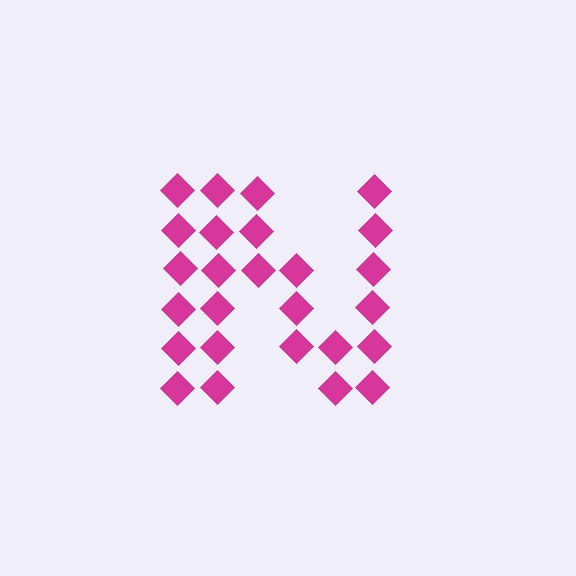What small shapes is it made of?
It is made of small diamonds.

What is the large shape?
The large shape is the letter N.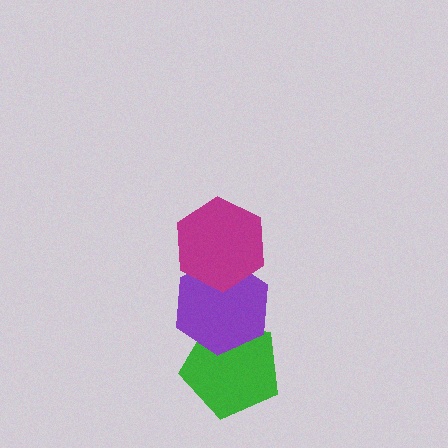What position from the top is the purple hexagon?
The purple hexagon is 2nd from the top.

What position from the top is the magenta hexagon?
The magenta hexagon is 1st from the top.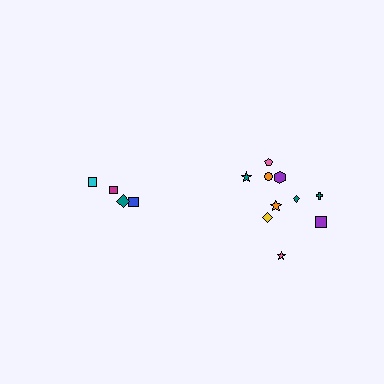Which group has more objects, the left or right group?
The right group.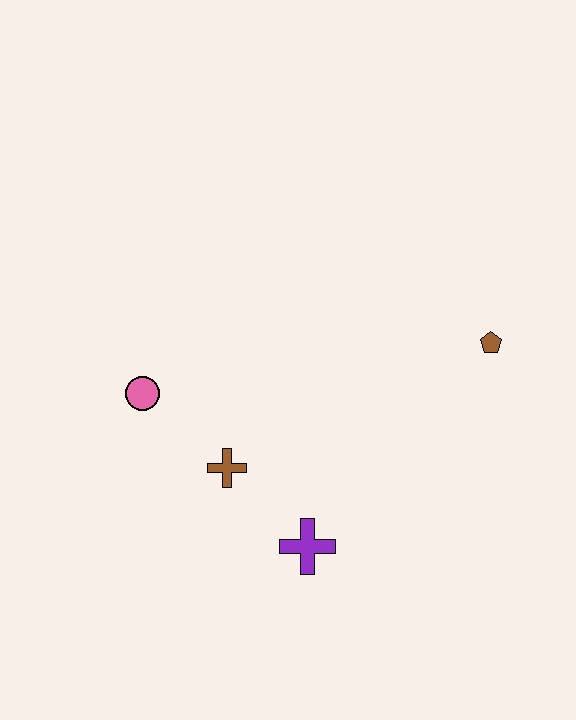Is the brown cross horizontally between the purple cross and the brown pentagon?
No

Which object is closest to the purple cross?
The brown cross is closest to the purple cross.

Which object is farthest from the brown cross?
The brown pentagon is farthest from the brown cross.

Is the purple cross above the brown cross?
No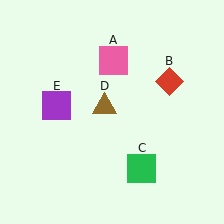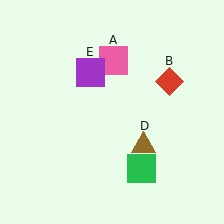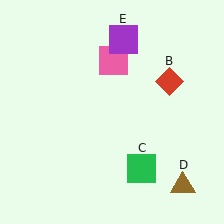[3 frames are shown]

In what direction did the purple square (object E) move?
The purple square (object E) moved up and to the right.